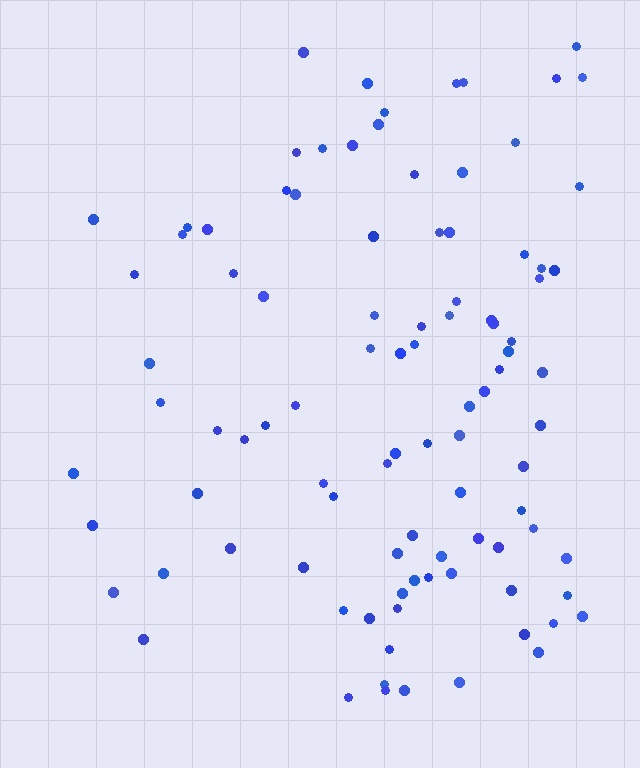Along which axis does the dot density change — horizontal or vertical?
Horizontal.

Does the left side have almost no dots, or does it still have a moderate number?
Still a moderate number, just noticeably fewer than the right.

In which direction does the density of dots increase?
From left to right, with the right side densest.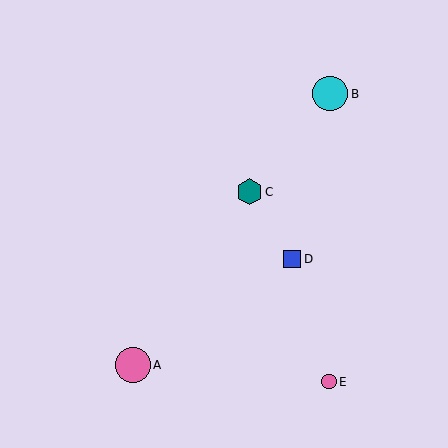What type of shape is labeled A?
Shape A is a pink circle.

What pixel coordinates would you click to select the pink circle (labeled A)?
Click at (133, 365) to select the pink circle A.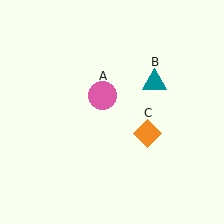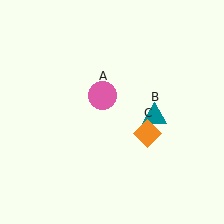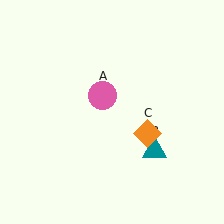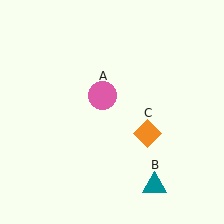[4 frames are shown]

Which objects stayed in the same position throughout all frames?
Pink circle (object A) and orange diamond (object C) remained stationary.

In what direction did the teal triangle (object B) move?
The teal triangle (object B) moved down.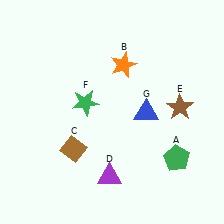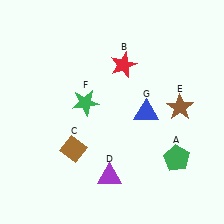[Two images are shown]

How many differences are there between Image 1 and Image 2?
There is 1 difference between the two images.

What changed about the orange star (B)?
In Image 1, B is orange. In Image 2, it changed to red.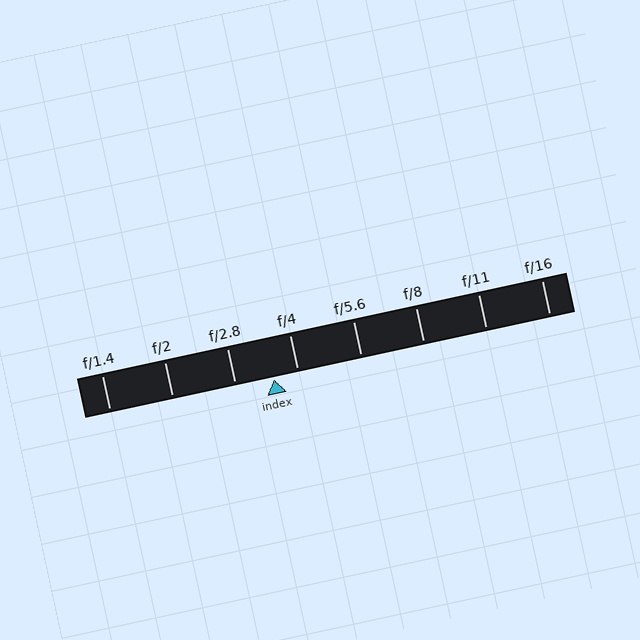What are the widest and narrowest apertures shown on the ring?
The widest aperture shown is f/1.4 and the narrowest is f/16.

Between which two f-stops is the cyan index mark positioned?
The index mark is between f/2.8 and f/4.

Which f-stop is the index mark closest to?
The index mark is closest to f/4.